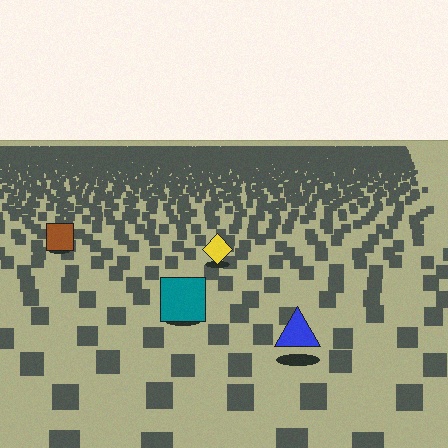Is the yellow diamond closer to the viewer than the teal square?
No. The teal square is closer — you can tell from the texture gradient: the ground texture is coarser near it.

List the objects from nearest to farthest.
From nearest to farthest: the blue triangle, the teal square, the yellow diamond, the brown square.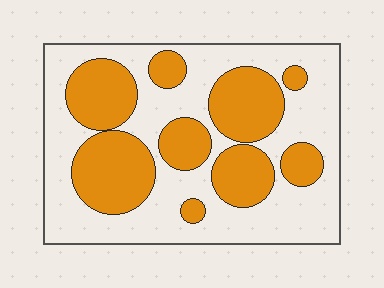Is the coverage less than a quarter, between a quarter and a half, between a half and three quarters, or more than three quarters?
Between a quarter and a half.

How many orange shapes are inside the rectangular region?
9.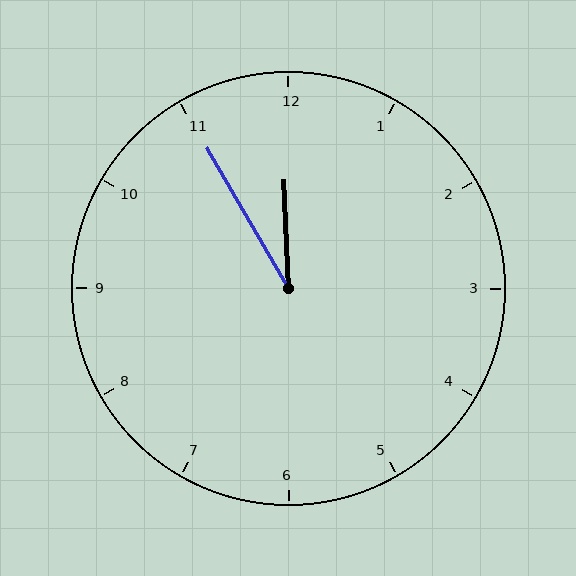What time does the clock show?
11:55.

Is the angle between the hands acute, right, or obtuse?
It is acute.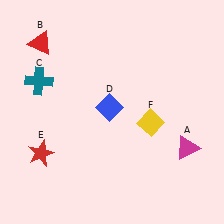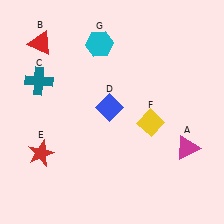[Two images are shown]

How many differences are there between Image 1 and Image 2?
There is 1 difference between the two images.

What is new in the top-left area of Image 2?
A cyan hexagon (G) was added in the top-left area of Image 2.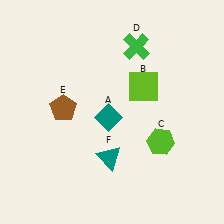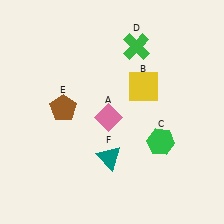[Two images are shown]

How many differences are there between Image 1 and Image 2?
There are 3 differences between the two images.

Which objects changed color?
A changed from teal to pink. B changed from lime to yellow. C changed from lime to green.